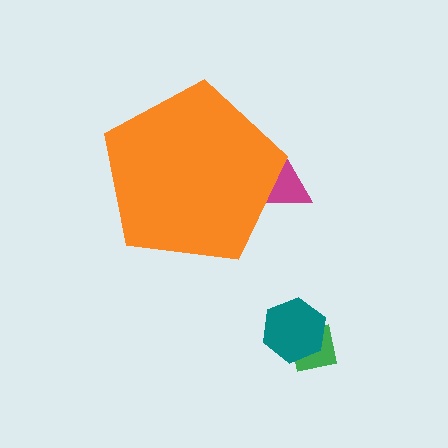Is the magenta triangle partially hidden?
Yes, the magenta triangle is partially hidden behind the orange pentagon.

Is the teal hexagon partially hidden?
No, the teal hexagon is fully visible.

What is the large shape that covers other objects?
An orange pentagon.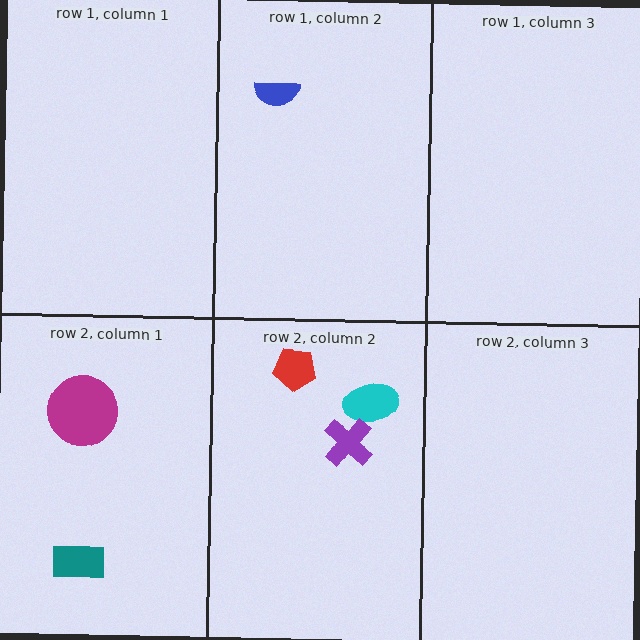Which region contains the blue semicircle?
The row 1, column 2 region.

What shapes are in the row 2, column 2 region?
The cyan ellipse, the purple cross, the red pentagon.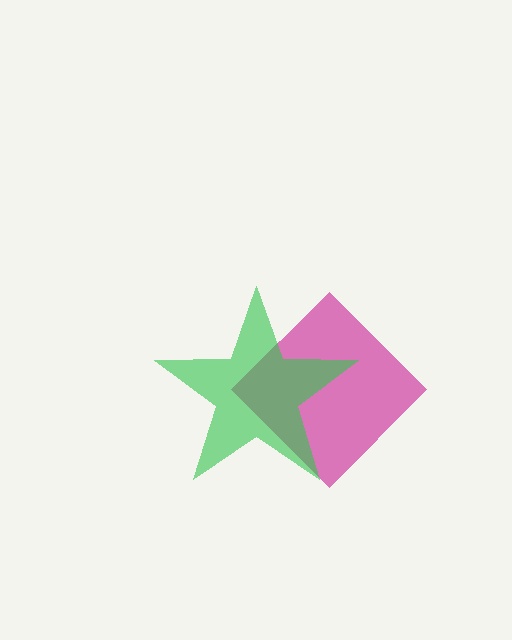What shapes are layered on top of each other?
The layered shapes are: a magenta diamond, a green star.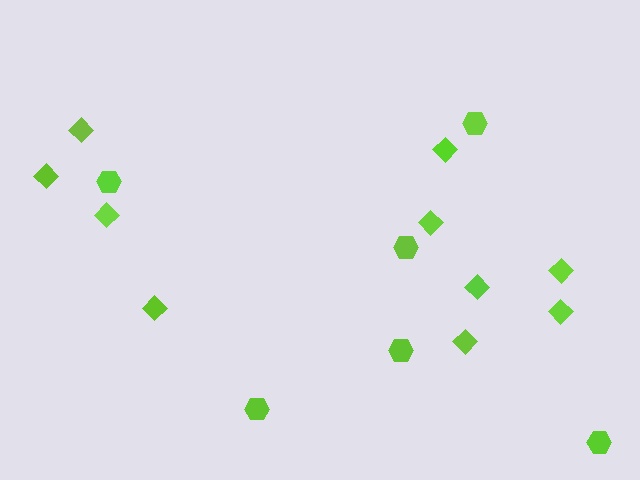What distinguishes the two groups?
There are 2 groups: one group of hexagons (6) and one group of diamonds (10).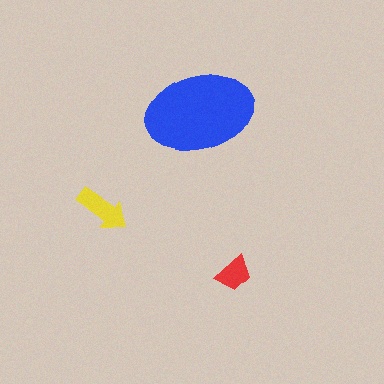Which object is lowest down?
The red trapezoid is bottommost.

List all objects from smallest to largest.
The red trapezoid, the yellow arrow, the blue ellipse.